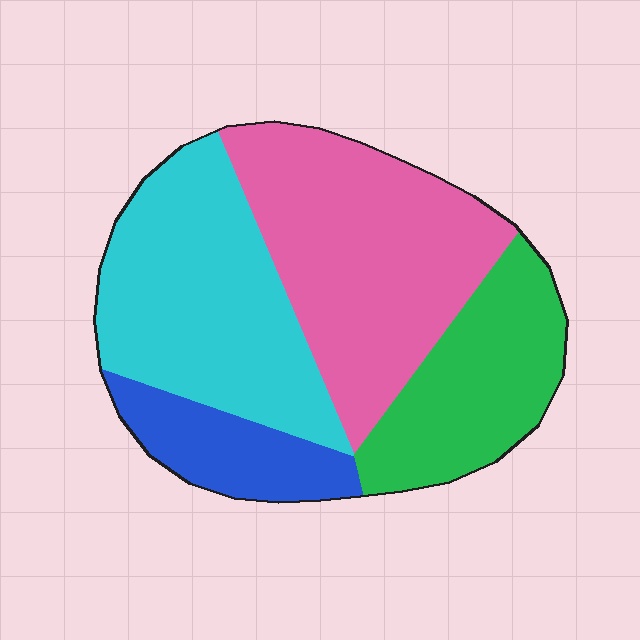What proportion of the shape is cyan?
Cyan covers roughly 30% of the shape.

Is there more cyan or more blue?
Cyan.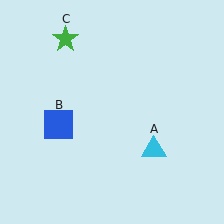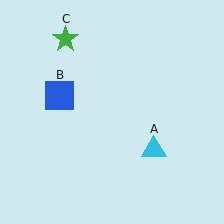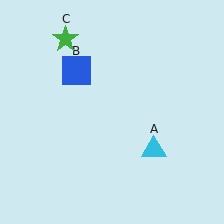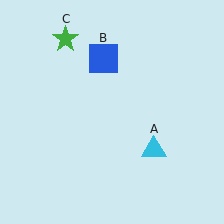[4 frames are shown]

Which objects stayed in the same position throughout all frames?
Cyan triangle (object A) and green star (object C) remained stationary.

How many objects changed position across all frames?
1 object changed position: blue square (object B).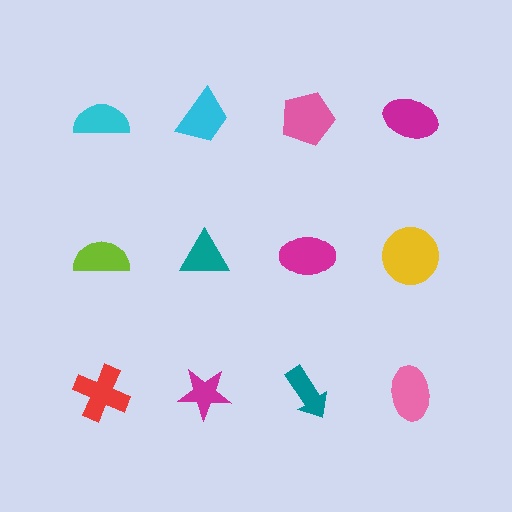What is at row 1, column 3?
A pink pentagon.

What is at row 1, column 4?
A magenta ellipse.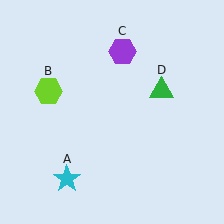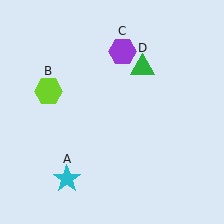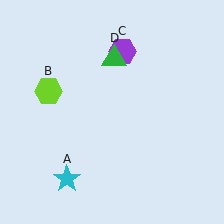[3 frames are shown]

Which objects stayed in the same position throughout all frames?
Cyan star (object A) and lime hexagon (object B) and purple hexagon (object C) remained stationary.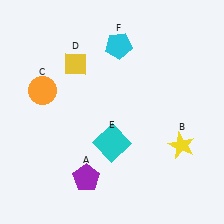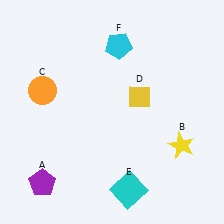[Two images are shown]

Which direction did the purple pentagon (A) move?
The purple pentagon (A) moved left.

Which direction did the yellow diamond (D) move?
The yellow diamond (D) moved right.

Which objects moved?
The objects that moved are: the purple pentagon (A), the yellow diamond (D), the cyan square (E).